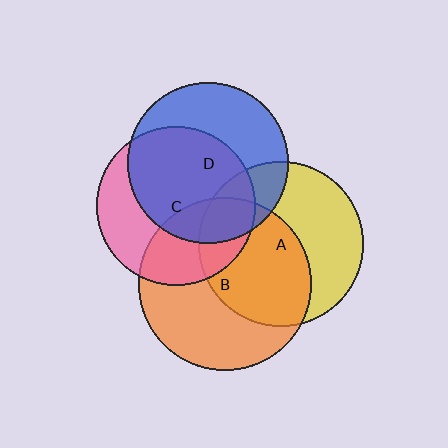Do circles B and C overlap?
Yes.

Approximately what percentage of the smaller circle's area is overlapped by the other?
Approximately 35%.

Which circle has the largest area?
Circle B (orange).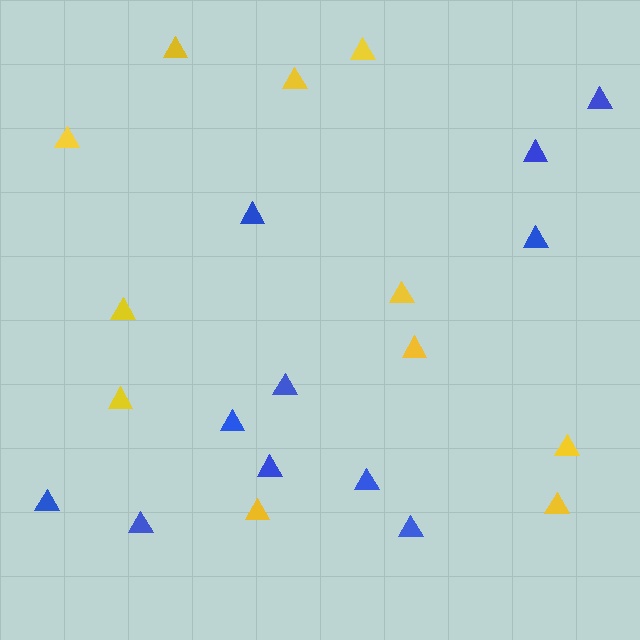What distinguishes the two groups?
There are 2 groups: one group of blue triangles (11) and one group of yellow triangles (11).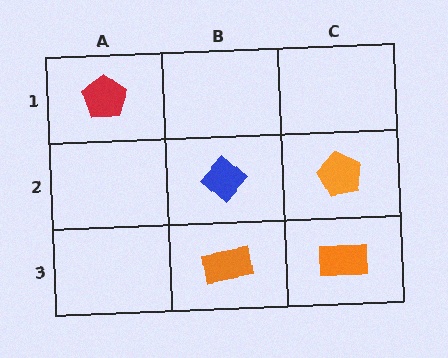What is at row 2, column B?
A blue diamond.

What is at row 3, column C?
An orange rectangle.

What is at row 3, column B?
An orange rectangle.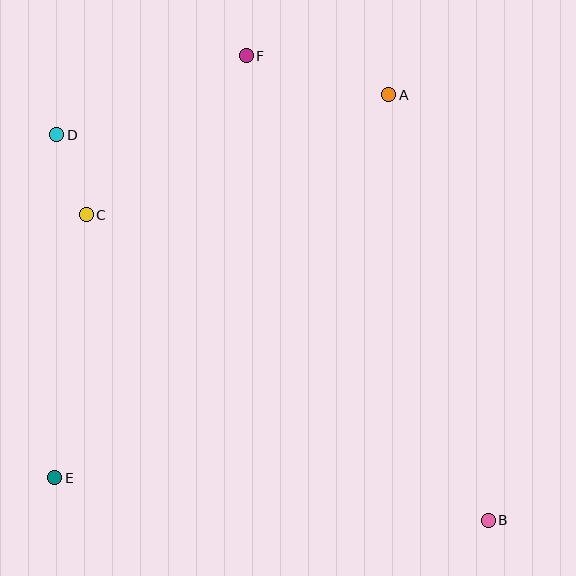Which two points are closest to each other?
Points C and D are closest to each other.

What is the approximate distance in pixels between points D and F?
The distance between D and F is approximately 206 pixels.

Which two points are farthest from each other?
Points B and D are farthest from each other.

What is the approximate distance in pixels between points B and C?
The distance between B and C is approximately 505 pixels.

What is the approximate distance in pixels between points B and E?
The distance between B and E is approximately 435 pixels.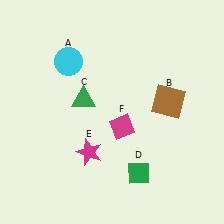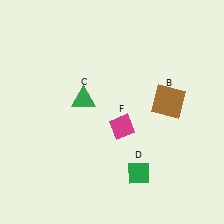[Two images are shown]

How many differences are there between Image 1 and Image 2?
There are 2 differences between the two images.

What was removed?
The cyan circle (A), the magenta star (E) were removed in Image 2.